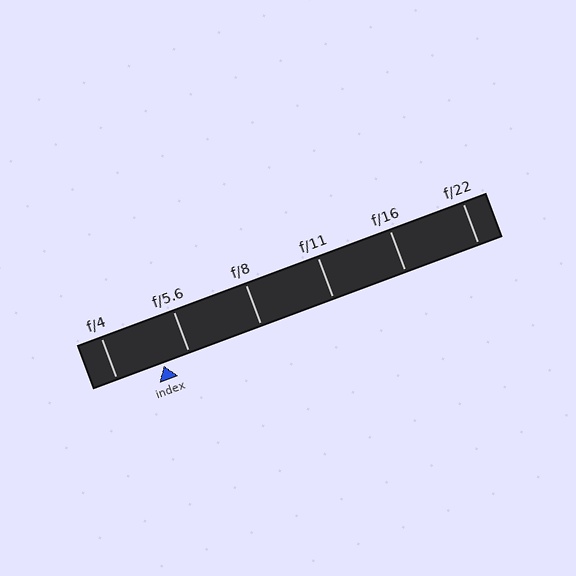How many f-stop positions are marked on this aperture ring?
There are 6 f-stop positions marked.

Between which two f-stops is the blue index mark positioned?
The index mark is between f/4 and f/5.6.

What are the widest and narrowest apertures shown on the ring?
The widest aperture shown is f/4 and the narrowest is f/22.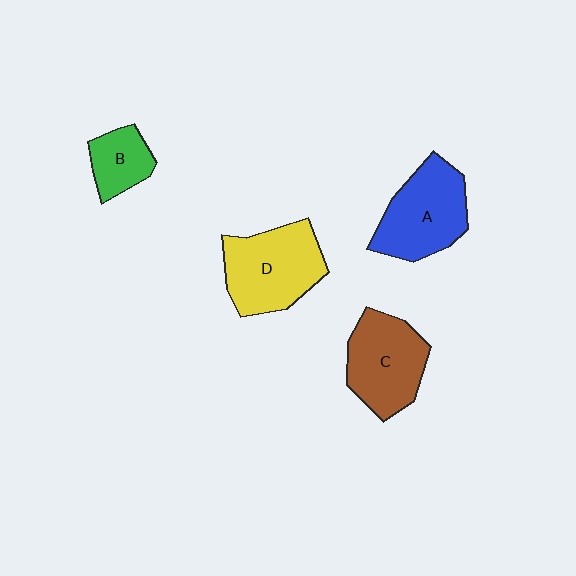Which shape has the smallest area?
Shape B (green).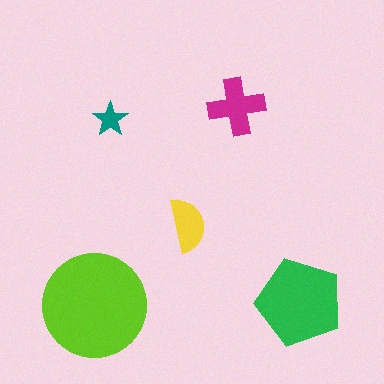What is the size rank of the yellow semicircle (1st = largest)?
4th.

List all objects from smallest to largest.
The teal star, the yellow semicircle, the magenta cross, the green pentagon, the lime circle.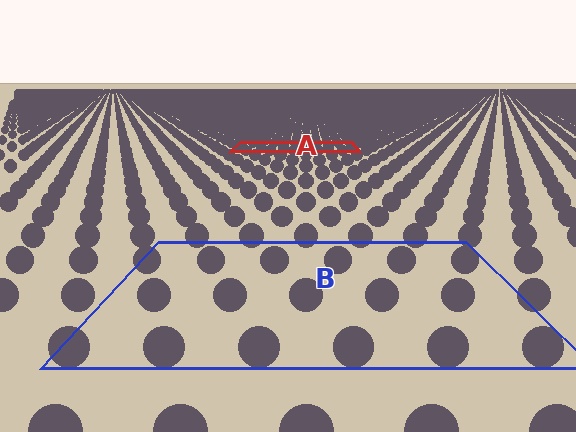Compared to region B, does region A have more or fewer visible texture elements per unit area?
Region A has more texture elements per unit area — they are packed more densely because it is farther away.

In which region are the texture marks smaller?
The texture marks are smaller in region A, because it is farther away.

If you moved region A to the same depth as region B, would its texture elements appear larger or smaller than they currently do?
They would appear larger. At a closer depth, the same texture elements are projected at a bigger on-screen size.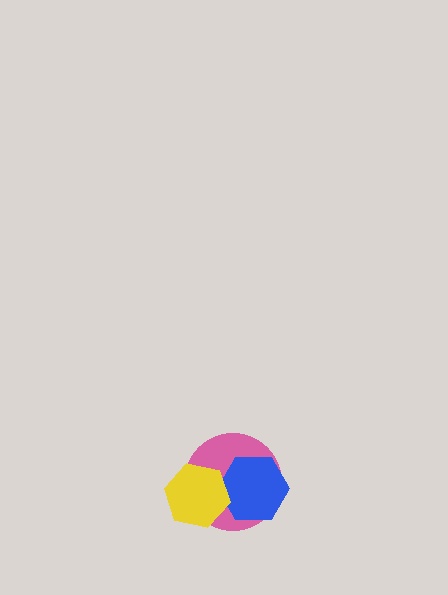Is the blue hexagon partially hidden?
Yes, it is partially covered by another shape.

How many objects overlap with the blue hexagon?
2 objects overlap with the blue hexagon.